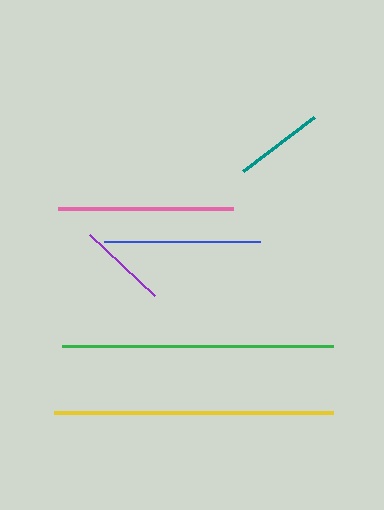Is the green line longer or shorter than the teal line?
The green line is longer than the teal line.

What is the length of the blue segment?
The blue segment is approximately 156 pixels long.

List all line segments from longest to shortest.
From longest to shortest: yellow, green, pink, blue, teal, purple.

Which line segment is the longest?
The yellow line is the longest at approximately 279 pixels.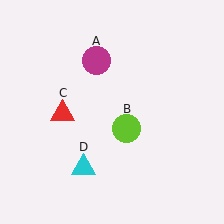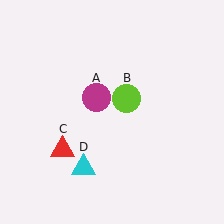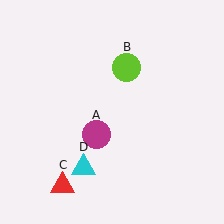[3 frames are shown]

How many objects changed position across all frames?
3 objects changed position: magenta circle (object A), lime circle (object B), red triangle (object C).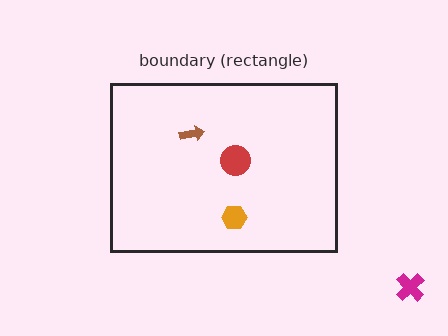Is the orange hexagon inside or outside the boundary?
Inside.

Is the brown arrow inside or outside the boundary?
Inside.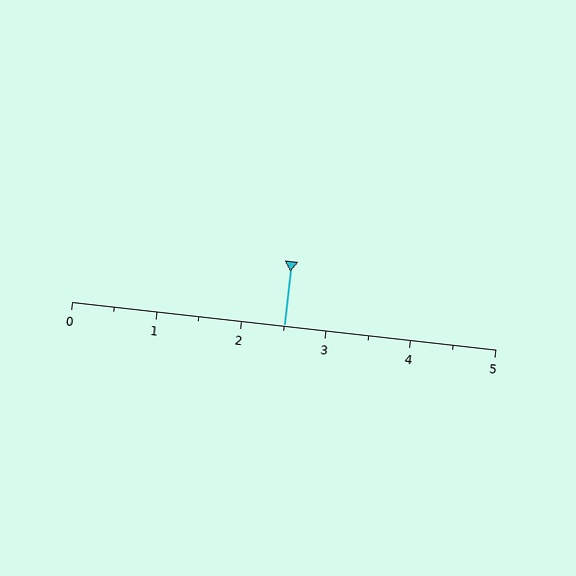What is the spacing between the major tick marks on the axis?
The major ticks are spaced 1 apart.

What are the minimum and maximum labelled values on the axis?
The axis runs from 0 to 5.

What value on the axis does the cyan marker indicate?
The marker indicates approximately 2.5.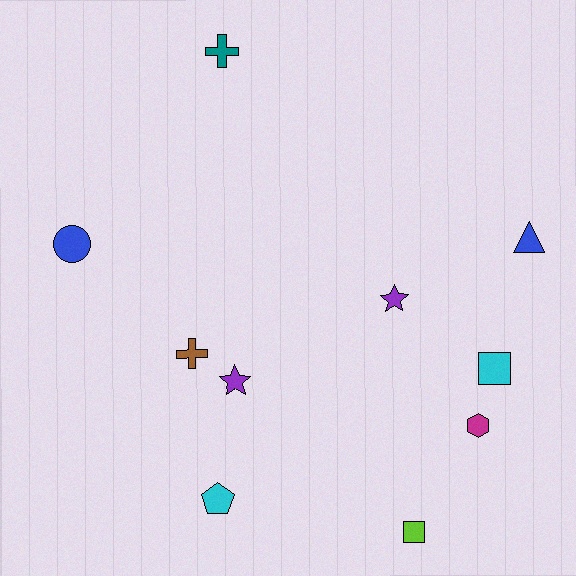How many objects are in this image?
There are 10 objects.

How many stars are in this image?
There are 2 stars.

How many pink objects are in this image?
There are no pink objects.